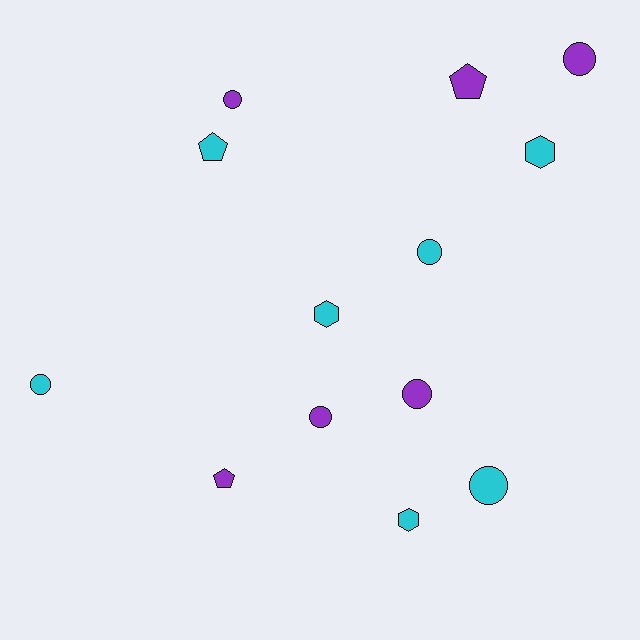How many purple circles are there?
There are 4 purple circles.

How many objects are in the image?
There are 13 objects.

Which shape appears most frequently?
Circle, with 7 objects.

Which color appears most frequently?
Cyan, with 7 objects.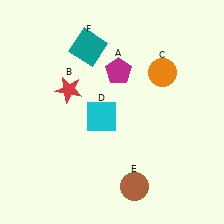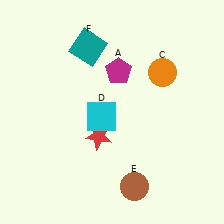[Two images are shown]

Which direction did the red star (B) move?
The red star (B) moved down.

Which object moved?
The red star (B) moved down.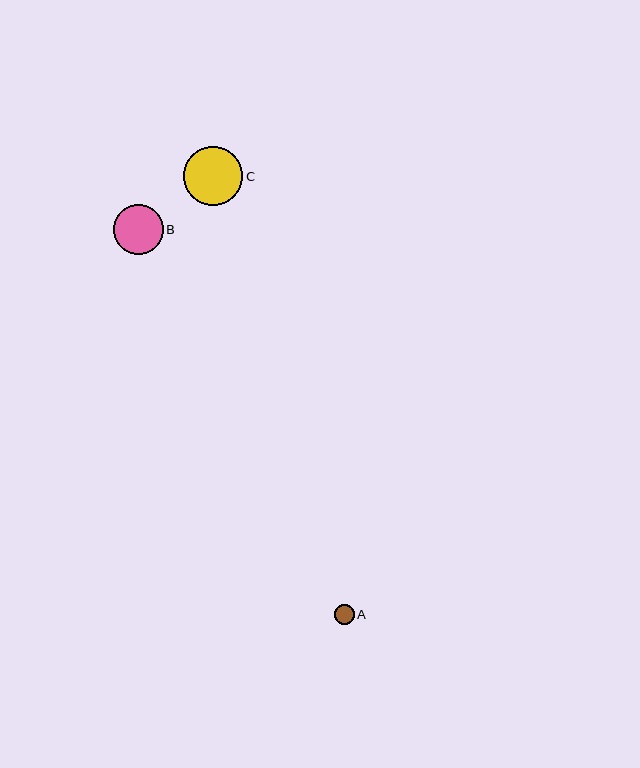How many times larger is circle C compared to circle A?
Circle C is approximately 2.9 times the size of circle A.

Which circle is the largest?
Circle C is the largest with a size of approximately 59 pixels.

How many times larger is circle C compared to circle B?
Circle C is approximately 1.2 times the size of circle B.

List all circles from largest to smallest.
From largest to smallest: C, B, A.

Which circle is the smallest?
Circle A is the smallest with a size of approximately 20 pixels.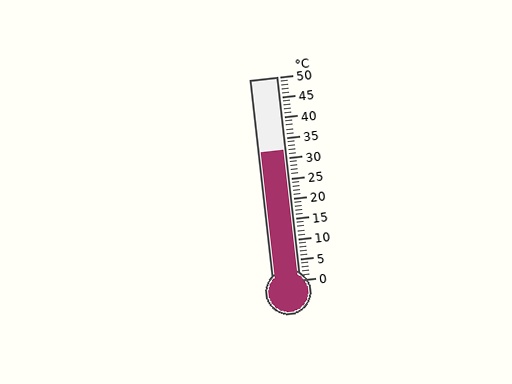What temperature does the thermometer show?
The thermometer shows approximately 32°C.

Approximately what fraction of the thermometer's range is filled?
The thermometer is filled to approximately 65% of its range.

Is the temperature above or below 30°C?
The temperature is above 30°C.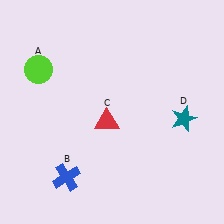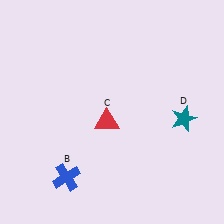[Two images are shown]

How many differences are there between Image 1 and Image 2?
There is 1 difference between the two images.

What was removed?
The lime circle (A) was removed in Image 2.